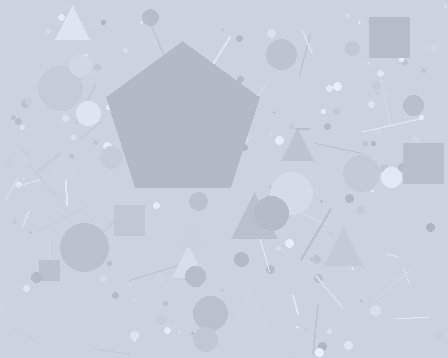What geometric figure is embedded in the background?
A pentagon is embedded in the background.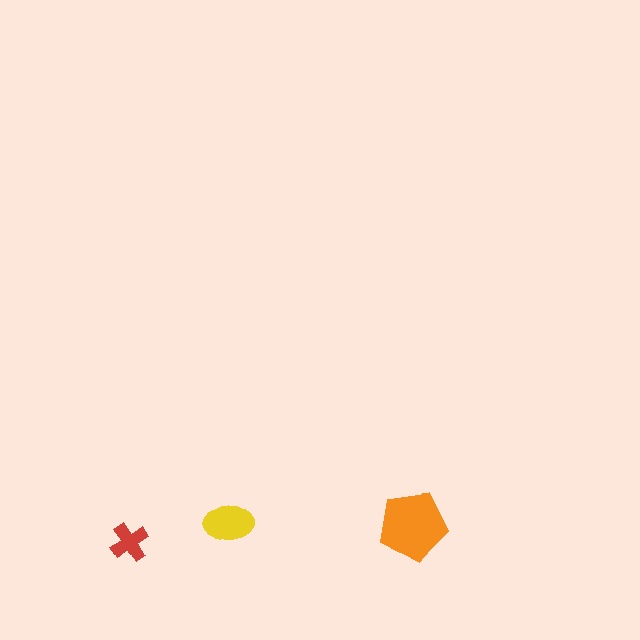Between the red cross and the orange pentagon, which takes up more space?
The orange pentagon.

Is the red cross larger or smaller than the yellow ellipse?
Smaller.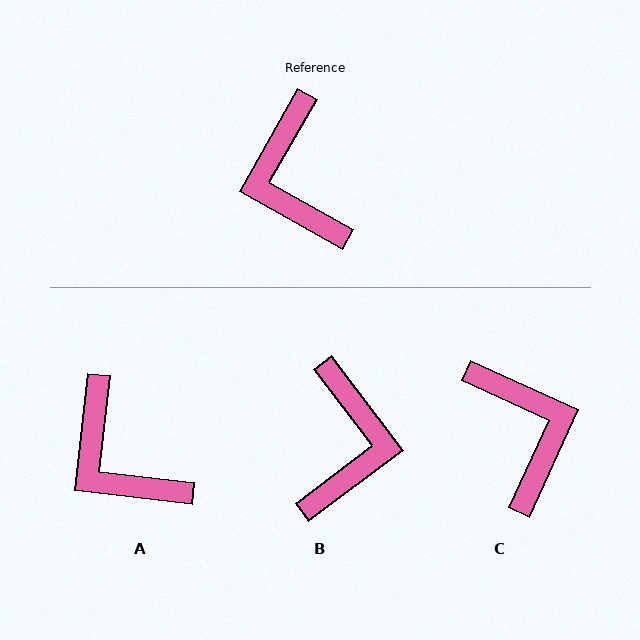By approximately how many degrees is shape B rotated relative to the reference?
Approximately 157 degrees counter-clockwise.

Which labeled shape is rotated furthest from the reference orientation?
C, about 175 degrees away.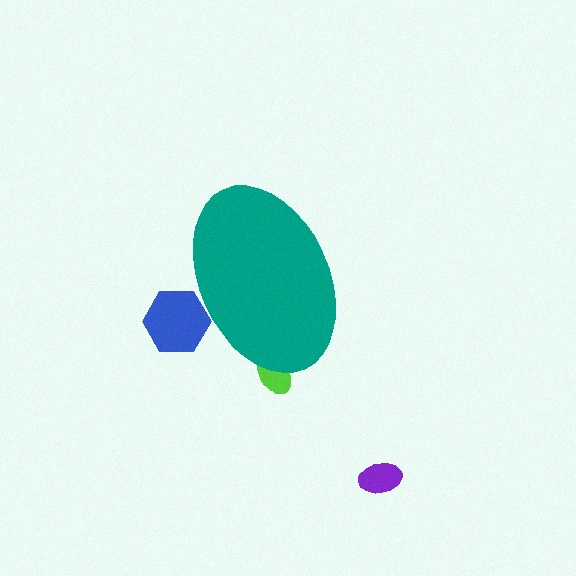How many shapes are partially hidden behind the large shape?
2 shapes are partially hidden.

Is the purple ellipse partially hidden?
No, the purple ellipse is fully visible.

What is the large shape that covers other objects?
A teal ellipse.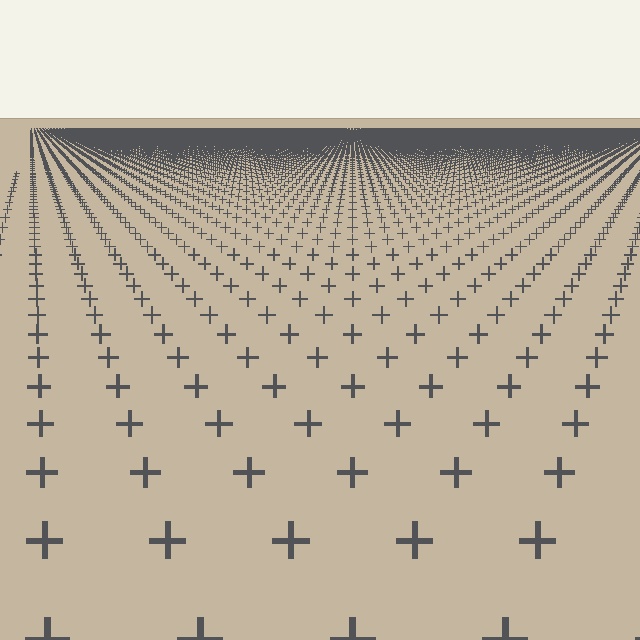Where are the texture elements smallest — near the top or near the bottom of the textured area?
Near the top.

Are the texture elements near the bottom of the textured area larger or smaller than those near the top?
Larger. Near the bottom, elements are closer to the viewer and appear at a bigger on-screen size.